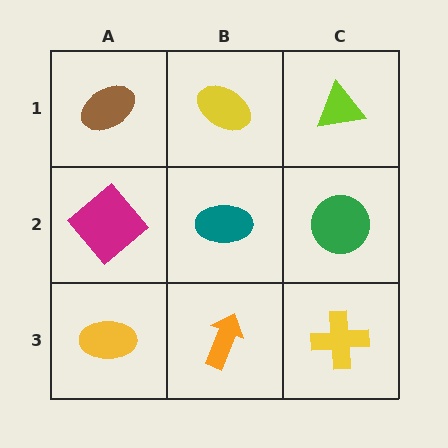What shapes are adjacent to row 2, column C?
A lime triangle (row 1, column C), a yellow cross (row 3, column C), a teal ellipse (row 2, column B).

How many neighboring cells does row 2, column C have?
3.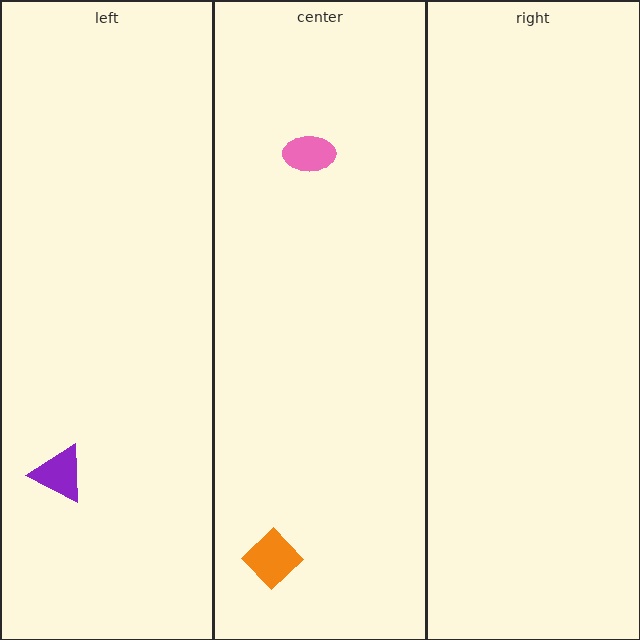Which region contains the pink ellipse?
The center region.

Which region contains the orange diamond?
The center region.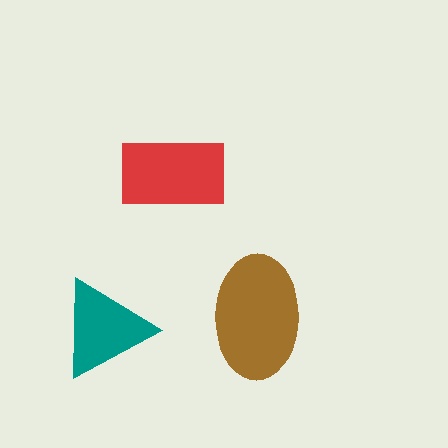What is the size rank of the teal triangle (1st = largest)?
3rd.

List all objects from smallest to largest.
The teal triangle, the red rectangle, the brown ellipse.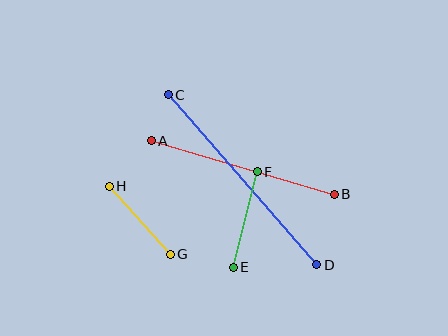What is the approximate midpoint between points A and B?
The midpoint is at approximately (243, 168) pixels.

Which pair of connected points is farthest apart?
Points C and D are farthest apart.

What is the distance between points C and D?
The distance is approximately 226 pixels.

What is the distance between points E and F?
The distance is approximately 99 pixels.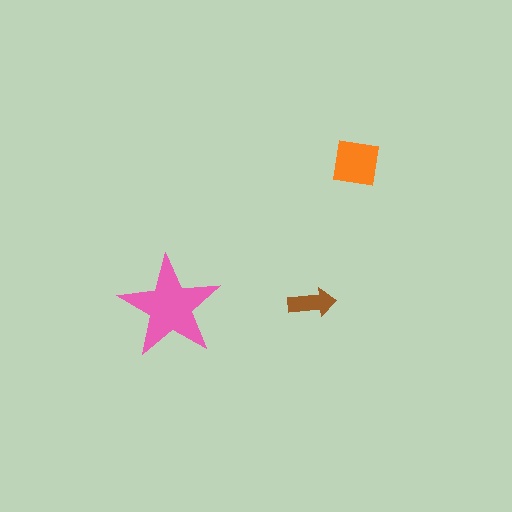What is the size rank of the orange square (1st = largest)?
2nd.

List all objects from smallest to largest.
The brown arrow, the orange square, the pink star.